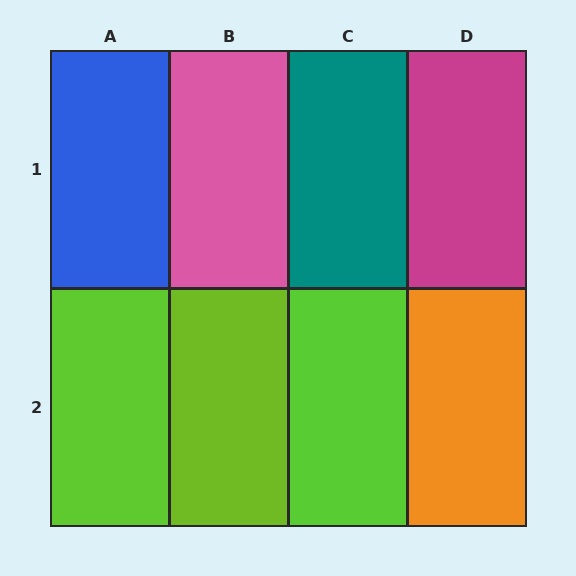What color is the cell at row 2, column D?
Orange.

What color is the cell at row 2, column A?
Lime.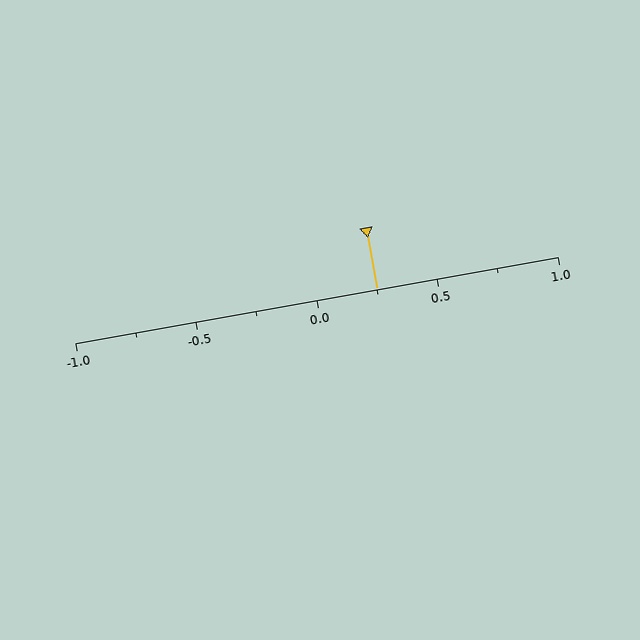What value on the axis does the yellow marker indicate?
The marker indicates approximately 0.25.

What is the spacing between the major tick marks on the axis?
The major ticks are spaced 0.5 apart.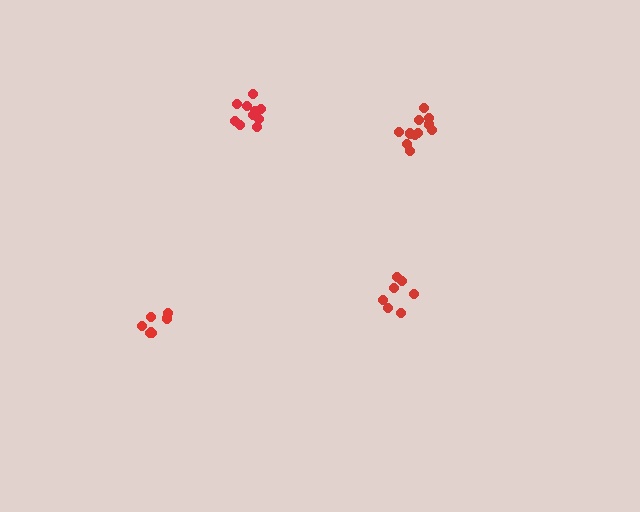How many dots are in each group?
Group 1: 11 dots, Group 2: 7 dots, Group 3: 7 dots, Group 4: 11 dots (36 total).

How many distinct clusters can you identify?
There are 4 distinct clusters.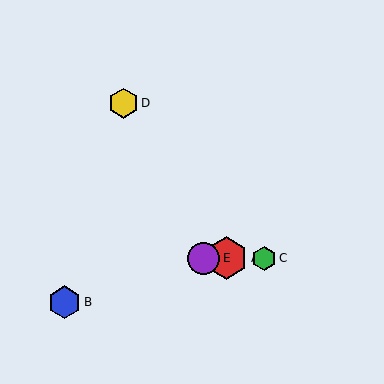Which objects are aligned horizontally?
Objects A, C, E are aligned horizontally.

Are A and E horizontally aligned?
Yes, both are at y≈258.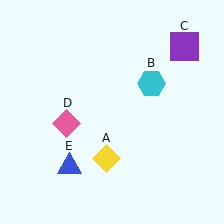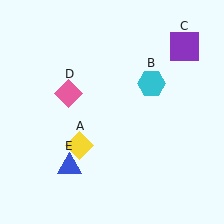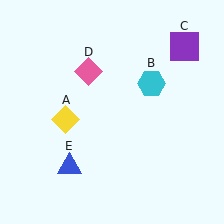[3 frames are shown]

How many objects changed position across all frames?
2 objects changed position: yellow diamond (object A), pink diamond (object D).